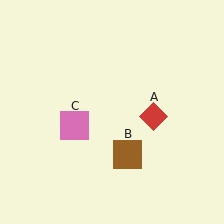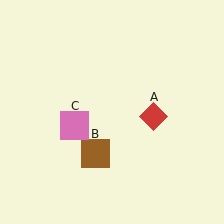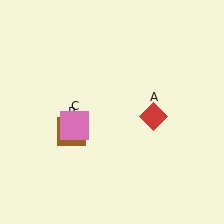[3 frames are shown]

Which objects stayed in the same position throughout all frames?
Red diamond (object A) and pink square (object C) remained stationary.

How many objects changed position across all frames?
1 object changed position: brown square (object B).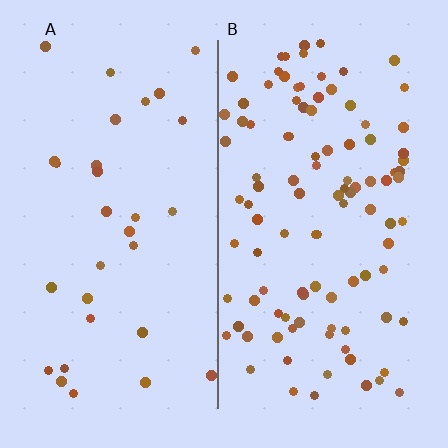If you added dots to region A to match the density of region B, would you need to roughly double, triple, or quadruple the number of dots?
Approximately triple.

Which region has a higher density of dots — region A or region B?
B (the right).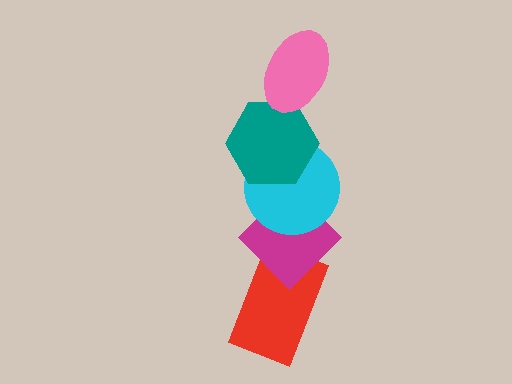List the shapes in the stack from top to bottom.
From top to bottom: the pink ellipse, the teal hexagon, the cyan circle, the magenta diamond, the red rectangle.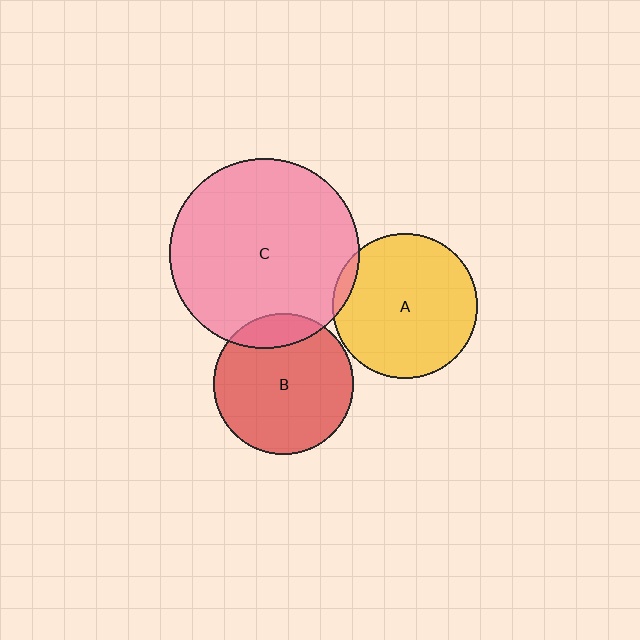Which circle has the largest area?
Circle C (pink).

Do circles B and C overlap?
Yes.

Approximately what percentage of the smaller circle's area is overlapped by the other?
Approximately 15%.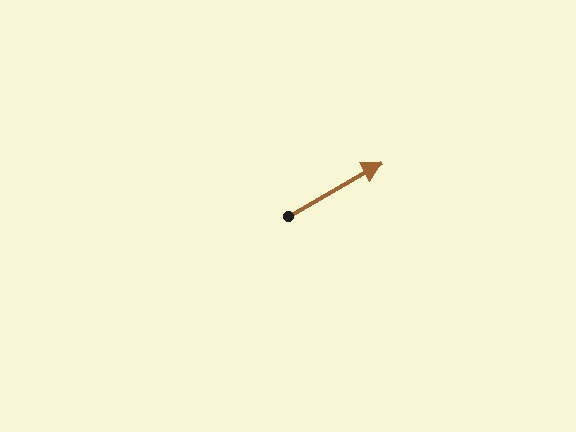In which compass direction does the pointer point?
Northeast.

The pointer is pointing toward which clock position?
Roughly 2 o'clock.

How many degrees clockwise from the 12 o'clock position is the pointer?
Approximately 60 degrees.